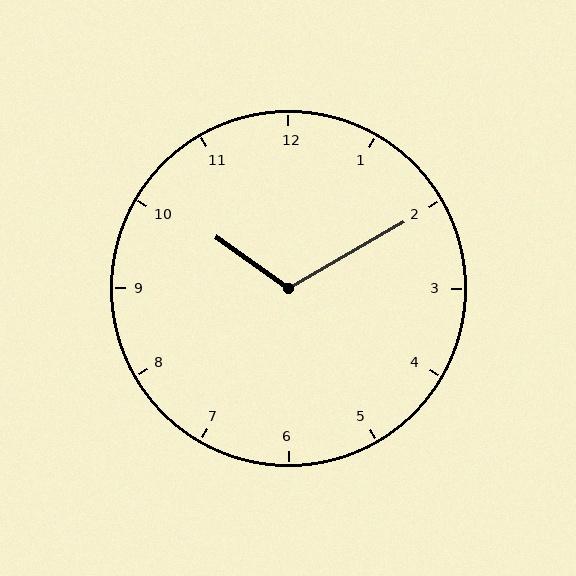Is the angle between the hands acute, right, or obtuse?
It is obtuse.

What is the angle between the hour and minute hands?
Approximately 115 degrees.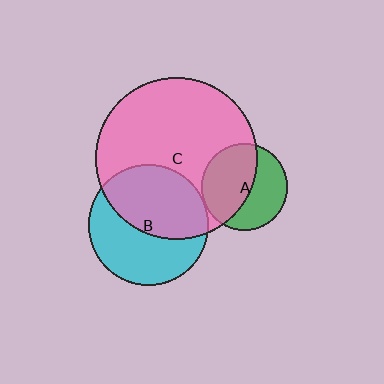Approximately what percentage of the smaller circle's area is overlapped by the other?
Approximately 5%.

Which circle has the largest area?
Circle C (pink).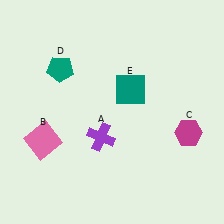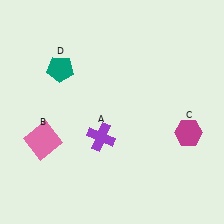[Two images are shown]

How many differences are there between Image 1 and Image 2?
There is 1 difference between the two images.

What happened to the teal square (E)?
The teal square (E) was removed in Image 2. It was in the top-right area of Image 1.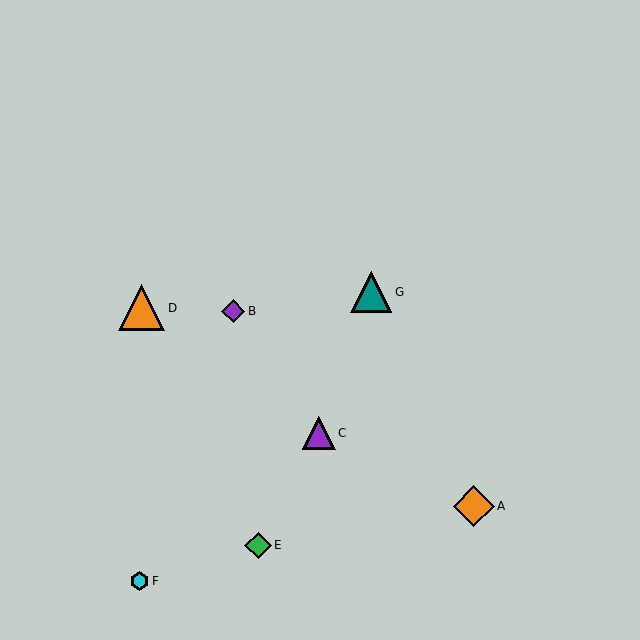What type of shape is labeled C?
Shape C is a purple triangle.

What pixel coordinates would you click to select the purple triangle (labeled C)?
Click at (319, 433) to select the purple triangle C.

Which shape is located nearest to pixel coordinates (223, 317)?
The purple diamond (labeled B) at (233, 311) is nearest to that location.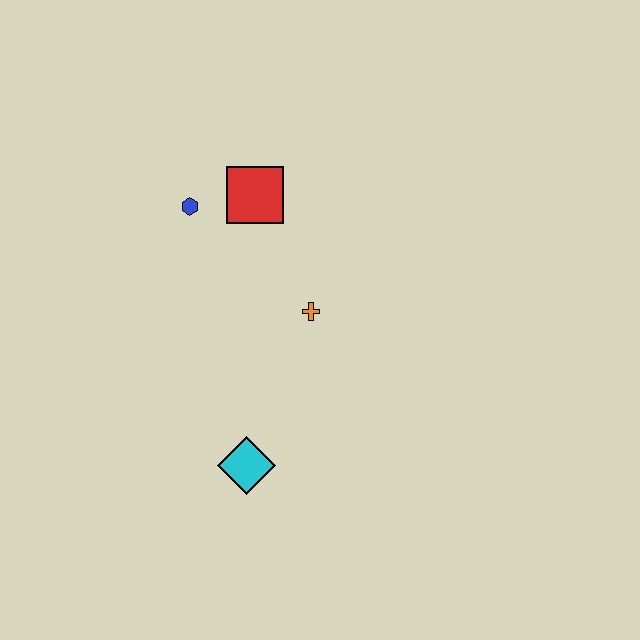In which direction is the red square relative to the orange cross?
The red square is above the orange cross.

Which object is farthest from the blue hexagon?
The cyan diamond is farthest from the blue hexagon.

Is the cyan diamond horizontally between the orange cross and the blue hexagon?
Yes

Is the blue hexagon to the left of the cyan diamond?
Yes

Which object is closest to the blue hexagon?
The red square is closest to the blue hexagon.